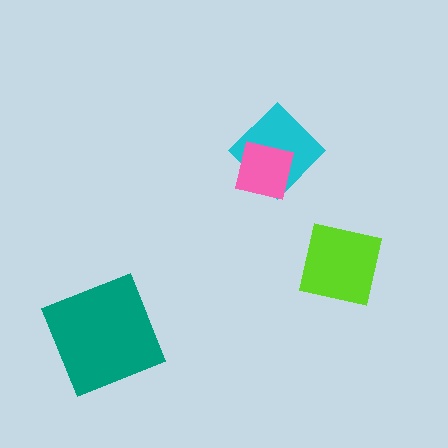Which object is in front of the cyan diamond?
The pink square is in front of the cyan diamond.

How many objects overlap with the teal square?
0 objects overlap with the teal square.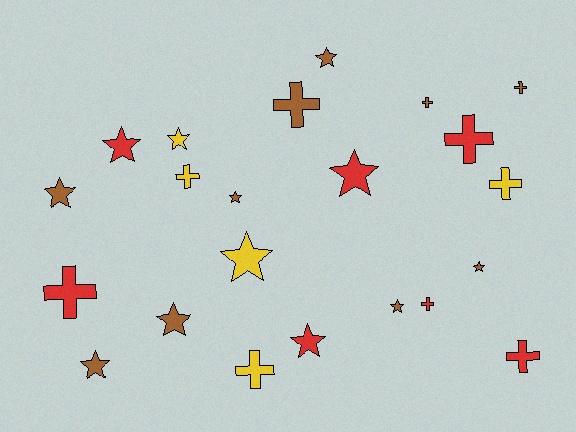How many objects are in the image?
There are 22 objects.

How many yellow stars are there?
There are 2 yellow stars.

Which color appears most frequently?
Brown, with 10 objects.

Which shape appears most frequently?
Star, with 12 objects.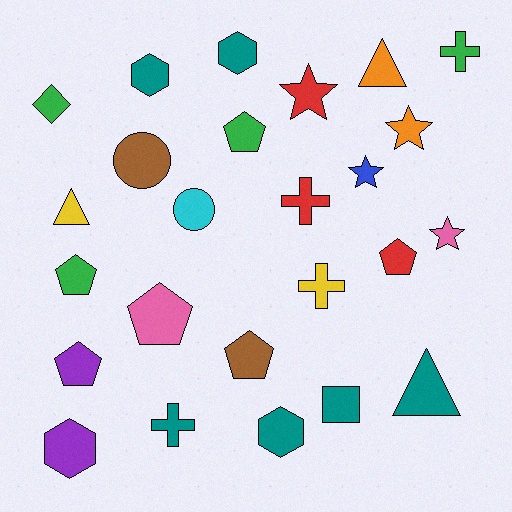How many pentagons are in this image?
There are 6 pentagons.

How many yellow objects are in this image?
There are 2 yellow objects.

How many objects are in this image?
There are 25 objects.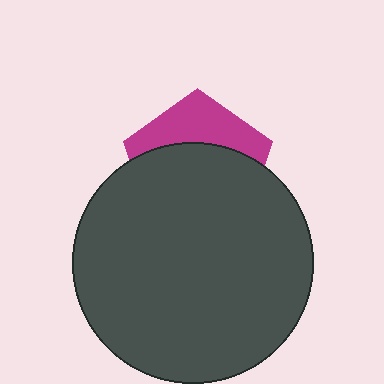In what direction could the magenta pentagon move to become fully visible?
The magenta pentagon could move up. That would shift it out from behind the dark gray circle entirely.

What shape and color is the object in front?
The object in front is a dark gray circle.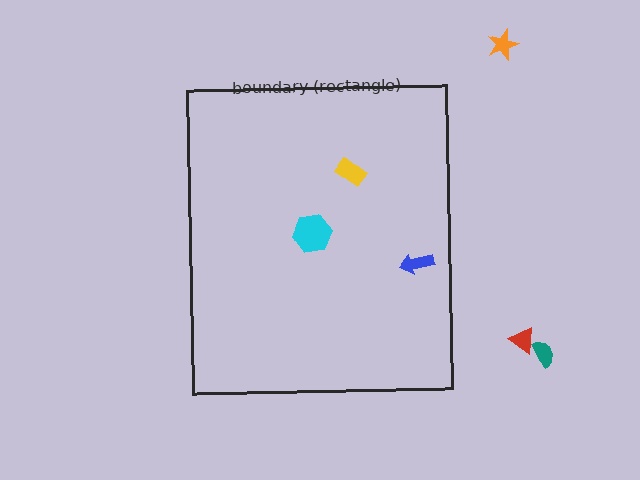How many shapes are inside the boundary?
3 inside, 3 outside.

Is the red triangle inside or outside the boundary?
Outside.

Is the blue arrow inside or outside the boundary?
Inside.